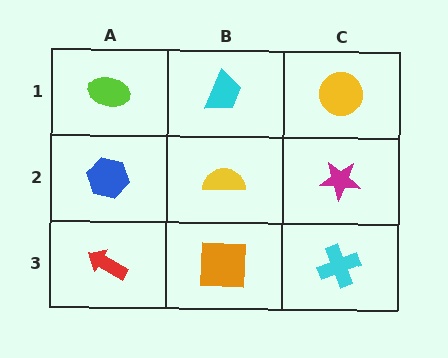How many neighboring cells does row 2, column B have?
4.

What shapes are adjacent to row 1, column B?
A yellow semicircle (row 2, column B), a lime ellipse (row 1, column A), a yellow circle (row 1, column C).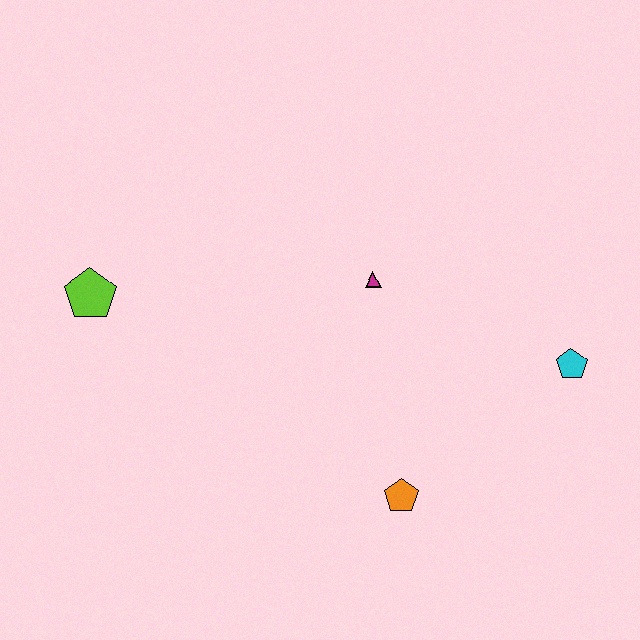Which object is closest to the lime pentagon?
The magenta triangle is closest to the lime pentagon.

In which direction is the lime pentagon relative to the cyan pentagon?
The lime pentagon is to the left of the cyan pentagon.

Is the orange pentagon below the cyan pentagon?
Yes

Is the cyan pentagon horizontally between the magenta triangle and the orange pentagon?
No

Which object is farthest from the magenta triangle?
The lime pentagon is farthest from the magenta triangle.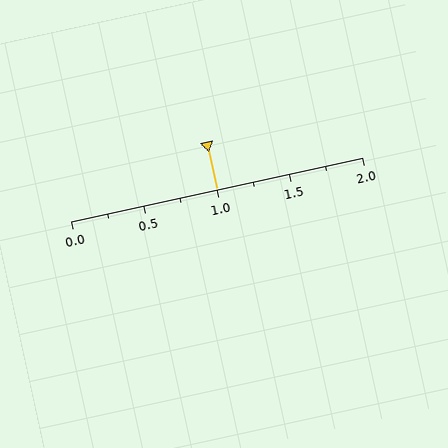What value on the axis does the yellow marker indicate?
The marker indicates approximately 1.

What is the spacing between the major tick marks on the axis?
The major ticks are spaced 0.5 apart.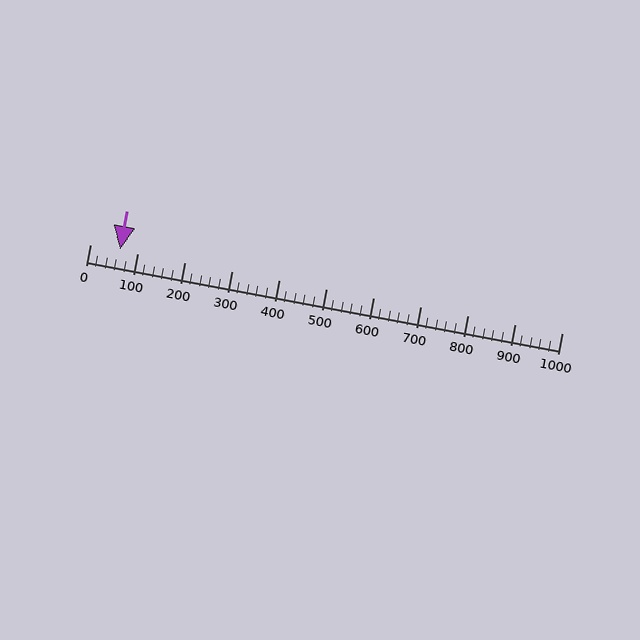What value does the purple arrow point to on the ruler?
The purple arrow points to approximately 64.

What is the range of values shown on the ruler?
The ruler shows values from 0 to 1000.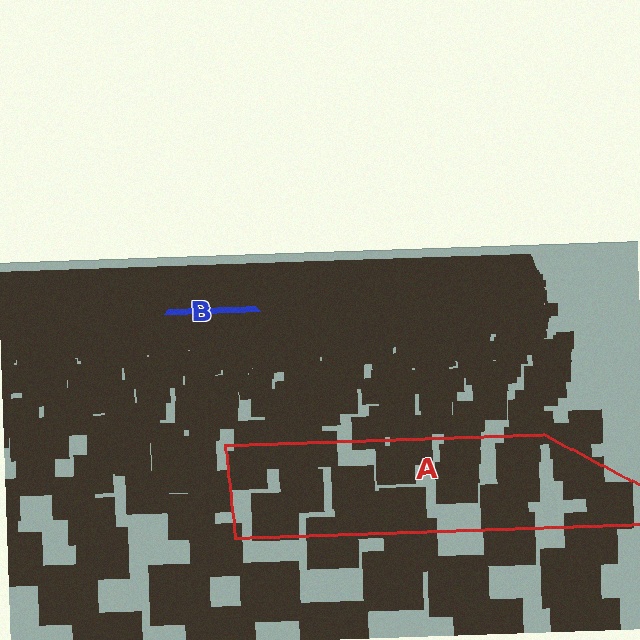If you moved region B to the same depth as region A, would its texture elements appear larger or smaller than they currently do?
They would appear larger. At a closer depth, the same texture elements are projected at a bigger on-screen size.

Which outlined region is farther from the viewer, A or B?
Region B is farther from the viewer — the texture elements inside it appear smaller and more densely packed.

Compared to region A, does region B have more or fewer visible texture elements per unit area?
Region B has more texture elements per unit area — they are packed more densely because it is farther away.